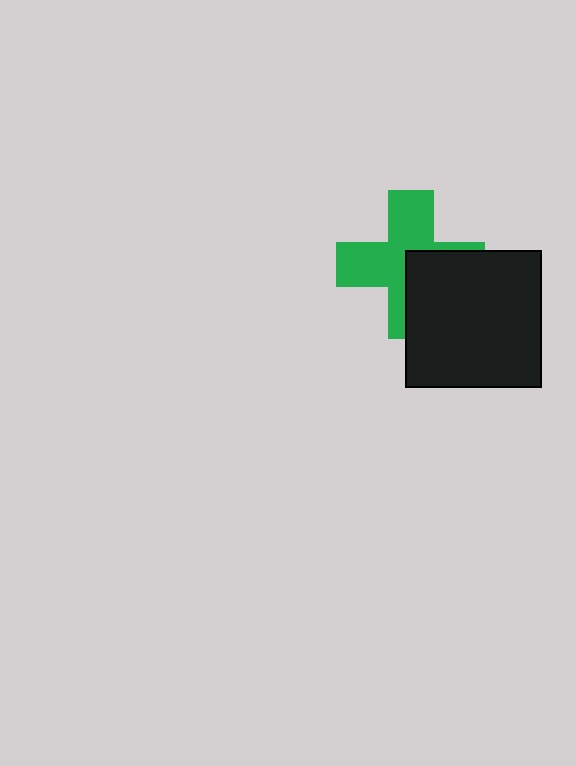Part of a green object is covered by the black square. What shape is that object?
It is a cross.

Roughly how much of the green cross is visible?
About half of it is visible (roughly 62%).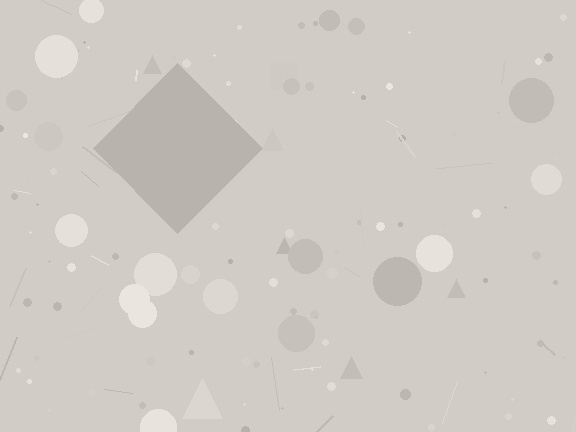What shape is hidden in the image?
A diamond is hidden in the image.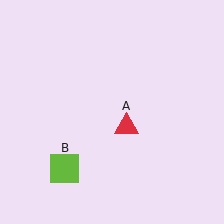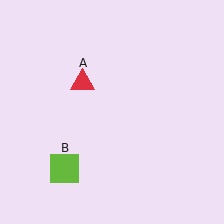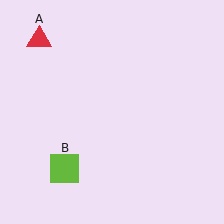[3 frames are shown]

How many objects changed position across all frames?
1 object changed position: red triangle (object A).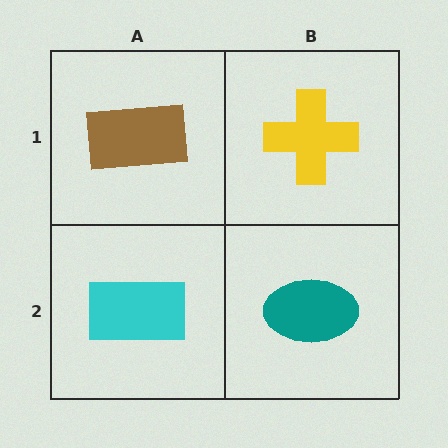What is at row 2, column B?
A teal ellipse.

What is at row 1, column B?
A yellow cross.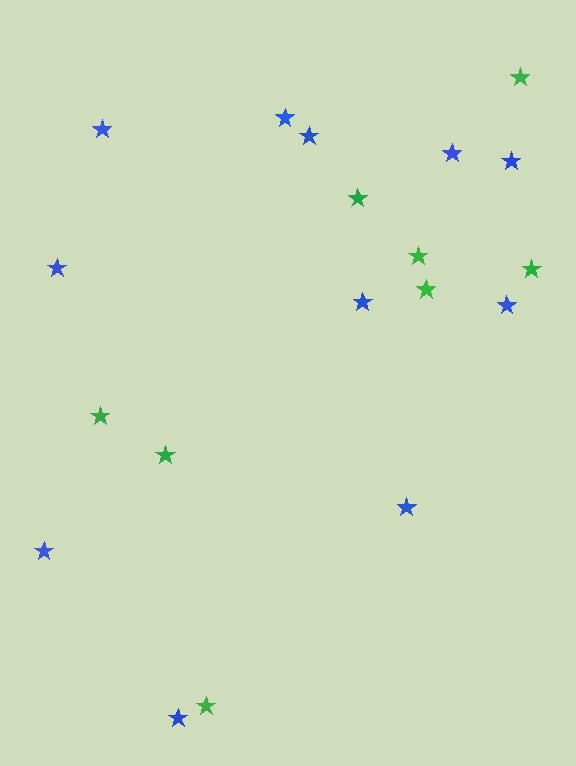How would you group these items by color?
There are 2 groups: one group of green stars (8) and one group of blue stars (11).